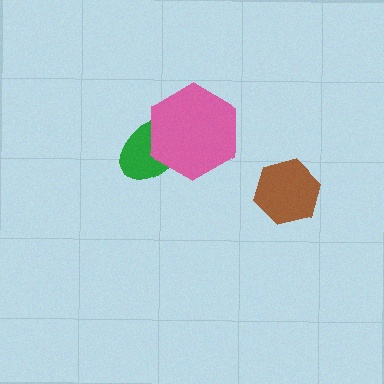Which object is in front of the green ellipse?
The pink hexagon is in front of the green ellipse.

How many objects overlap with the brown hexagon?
0 objects overlap with the brown hexagon.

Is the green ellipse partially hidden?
Yes, it is partially covered by another shape.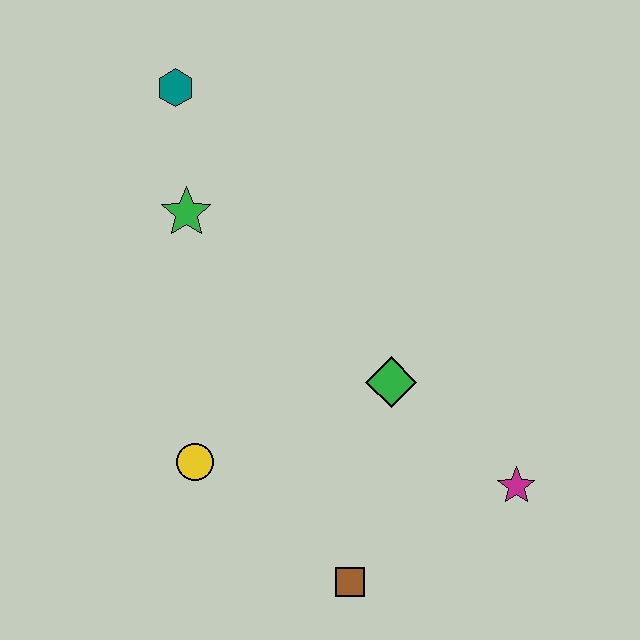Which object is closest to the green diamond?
The magenta star is closest to the green diamond.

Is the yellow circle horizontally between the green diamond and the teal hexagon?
Yes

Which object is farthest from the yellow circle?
The teal hexagon is farthest from the yellow circle.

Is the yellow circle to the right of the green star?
Yes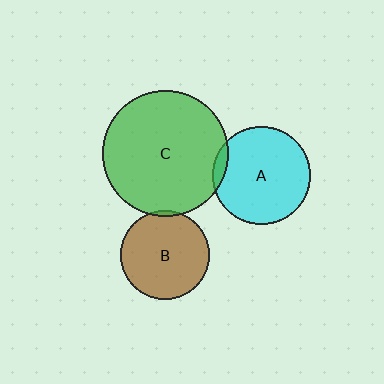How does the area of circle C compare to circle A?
Approximately 1.7 times.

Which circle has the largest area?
Circle C (green).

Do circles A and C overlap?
Yes.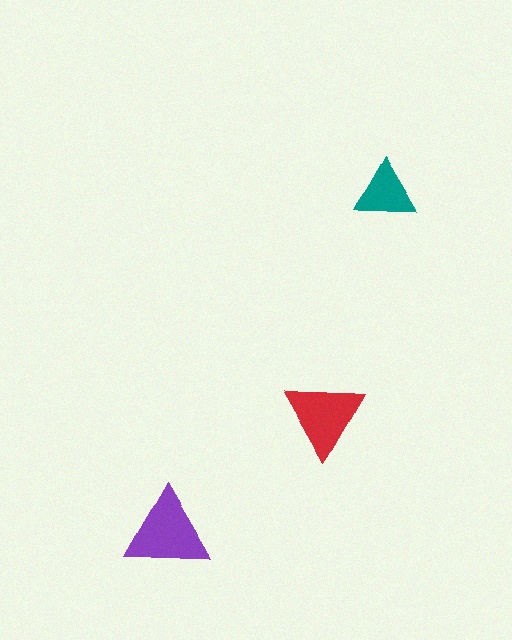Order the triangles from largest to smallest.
the purple one, the red one, the teal one.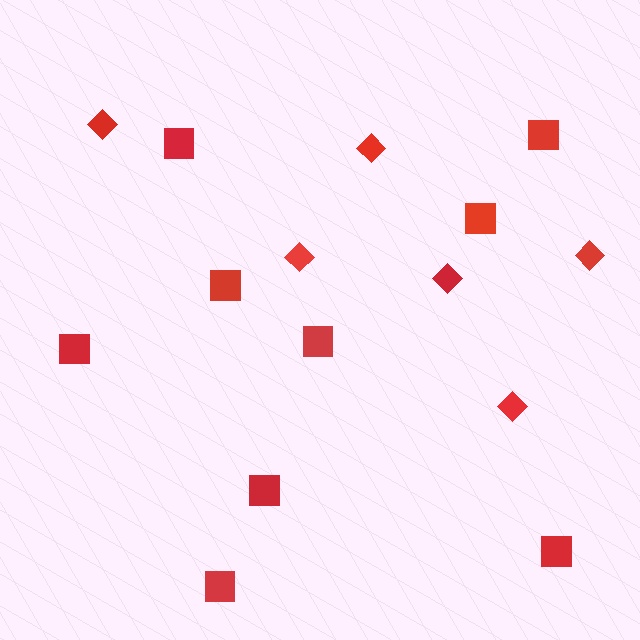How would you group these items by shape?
There are 2 groups: one group of squares (9) and one group of diamonds (6).